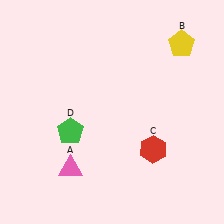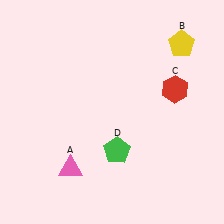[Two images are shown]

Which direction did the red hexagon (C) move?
The red hexagon (C) moved up.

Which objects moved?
The objects that moved are: the red hexagon (C), the green pentagon (D).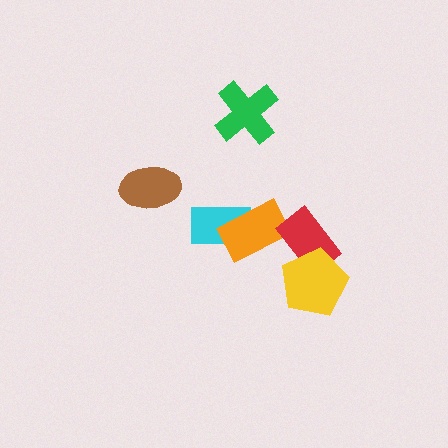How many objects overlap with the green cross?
0 objects overlap with the green cross.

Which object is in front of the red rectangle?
The yellow pentagon is in front of the red rectangle.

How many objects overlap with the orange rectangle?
2 objects overlap with the orange rectangle.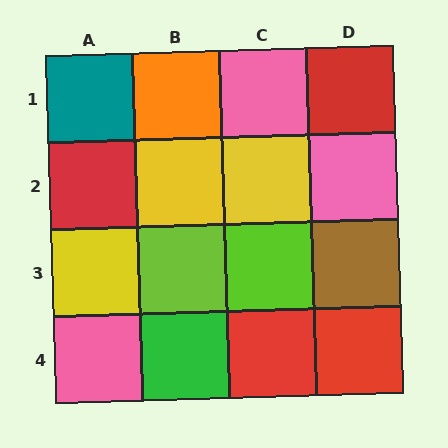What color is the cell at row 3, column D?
Brown.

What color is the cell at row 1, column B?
Orange.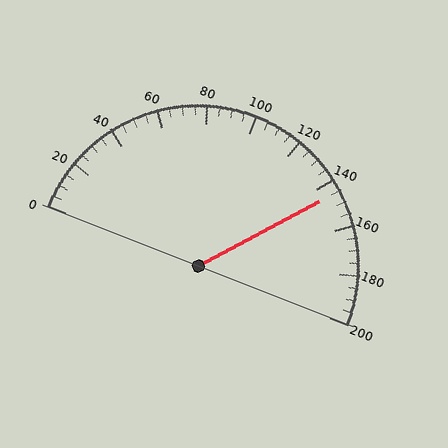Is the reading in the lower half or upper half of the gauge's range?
The reading is in the upper half of the range (0 to 200).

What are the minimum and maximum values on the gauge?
The gauge ranges from 0 to 200.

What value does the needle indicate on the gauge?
The needle indicates approximately 145.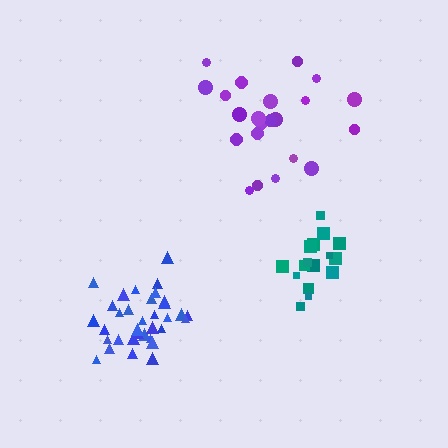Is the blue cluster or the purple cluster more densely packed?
Blue.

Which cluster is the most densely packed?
Blue.